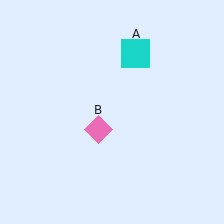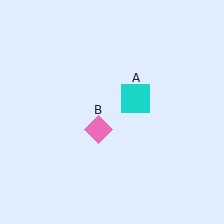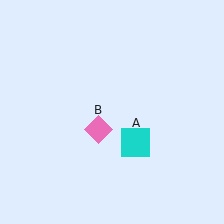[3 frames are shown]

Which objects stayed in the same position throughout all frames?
Pink diamond (object B) remained stationary.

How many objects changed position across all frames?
1 object changed position: cyan square (object A).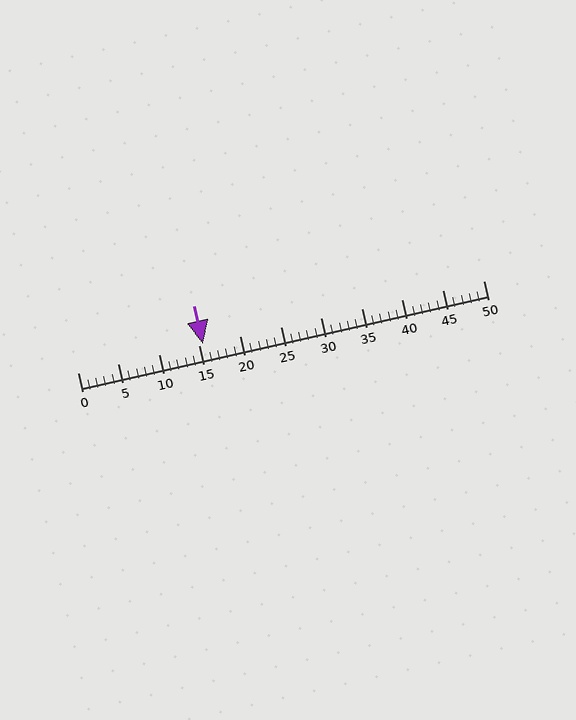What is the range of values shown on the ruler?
The ruler shows values from 0 to 50.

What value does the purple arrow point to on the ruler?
The purple arrow points to approximately 16.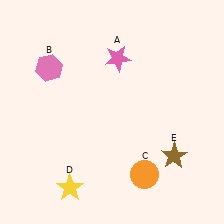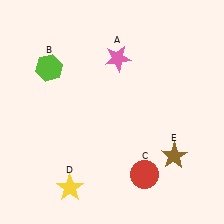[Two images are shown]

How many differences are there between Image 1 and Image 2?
There are 2 differences between the two images.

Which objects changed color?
B changed from pink to lime. C changed from orange to red.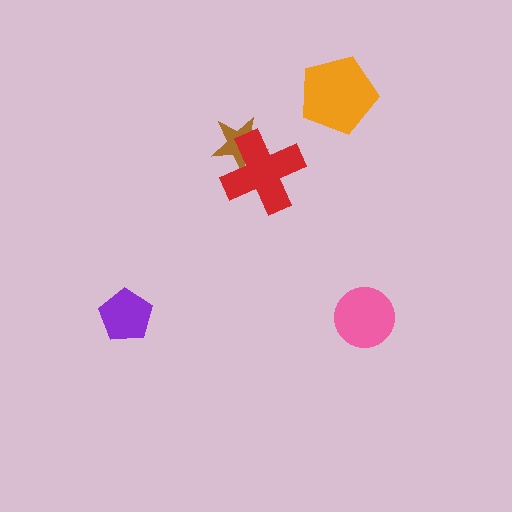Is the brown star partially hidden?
Yes, it is partially covered by another shape.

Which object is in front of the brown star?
The red cross is in front of the brown star.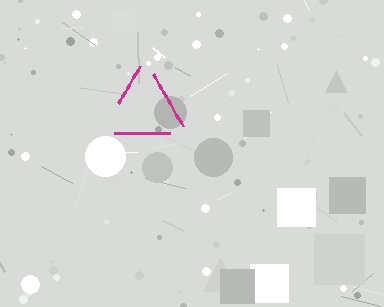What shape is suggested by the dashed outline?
The dashed outline suggests a triangle.